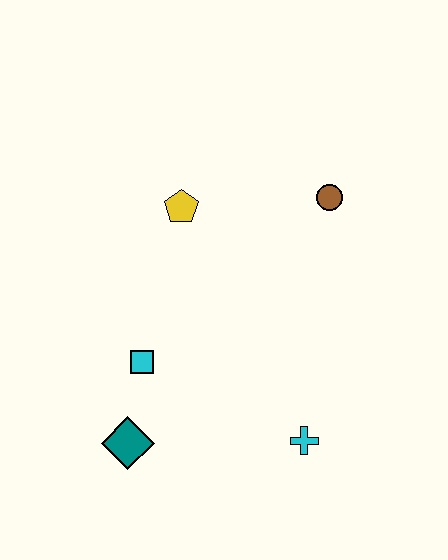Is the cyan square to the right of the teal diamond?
Yes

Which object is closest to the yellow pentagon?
The brown circle is closest to the yellow pentagon.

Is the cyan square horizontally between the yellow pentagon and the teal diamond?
Yes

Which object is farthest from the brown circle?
The teal diamond is farthest from the brown circle.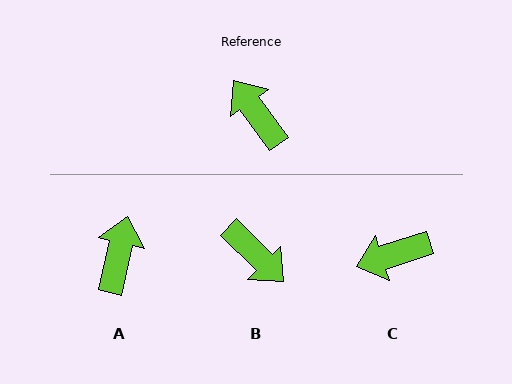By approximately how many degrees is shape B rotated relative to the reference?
Approximately 170 degrees clockwise.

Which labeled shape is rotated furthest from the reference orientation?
B, about 170 degrees away.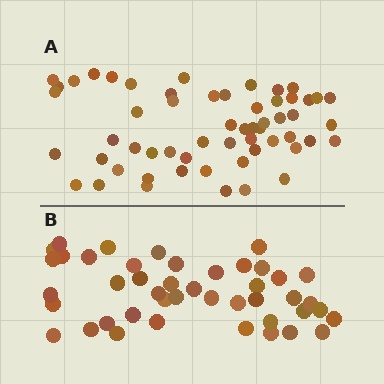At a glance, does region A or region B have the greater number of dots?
Region A (the top region) has more dots.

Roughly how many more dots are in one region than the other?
Region A has approximately 15 more dots than region B.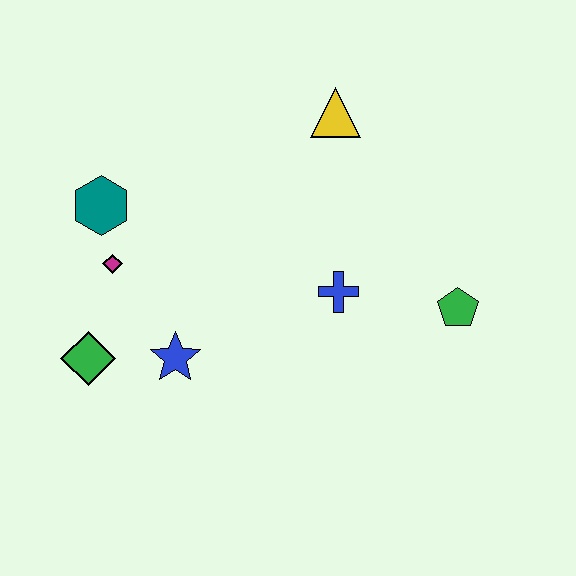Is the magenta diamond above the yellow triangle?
No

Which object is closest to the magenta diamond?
The teal hexagon is closest to the magenta diamond.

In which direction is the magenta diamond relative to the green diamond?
The magenta diamond is above the green diamond.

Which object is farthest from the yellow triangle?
The green diamond is farthest from the yellow triangle.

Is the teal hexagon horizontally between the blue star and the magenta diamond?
No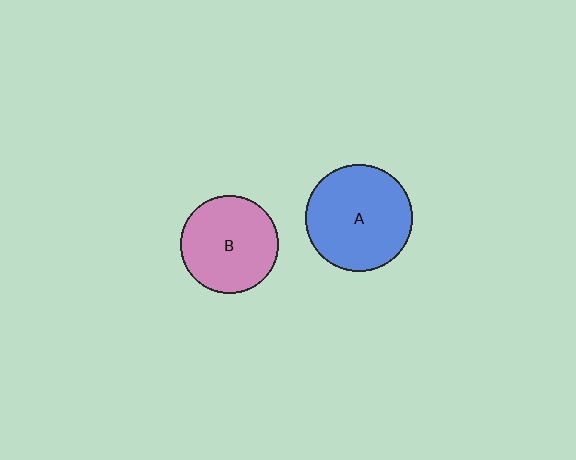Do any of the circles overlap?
No, none of the circles overlap.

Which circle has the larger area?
Circle A (blue).